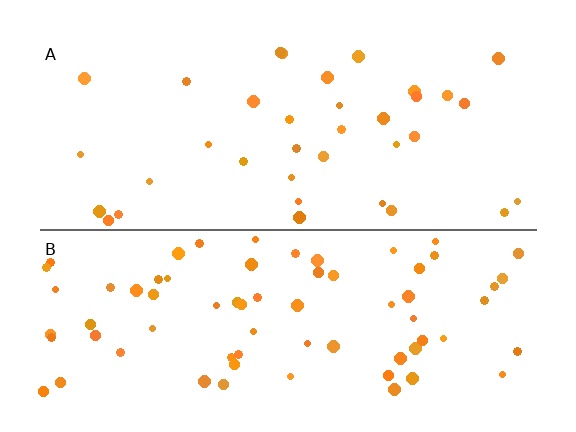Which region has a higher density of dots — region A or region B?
B (the bottom).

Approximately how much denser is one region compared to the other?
Approximately 2.0× — region B over region A.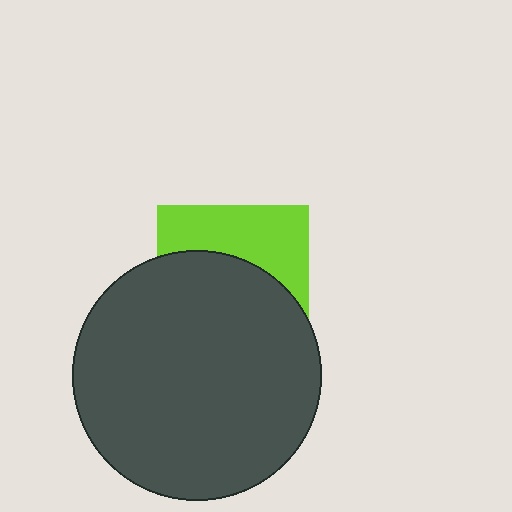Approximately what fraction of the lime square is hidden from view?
Roughly 61% of the lime square is hidden behind the dark gray circle.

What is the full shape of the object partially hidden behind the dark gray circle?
The partially hidden object is a lime square.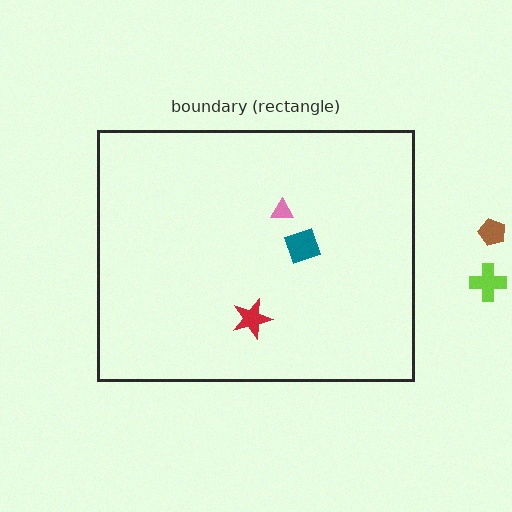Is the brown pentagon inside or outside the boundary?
Outside.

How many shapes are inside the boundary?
3 inside, 2 outside.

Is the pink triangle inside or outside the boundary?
Inside.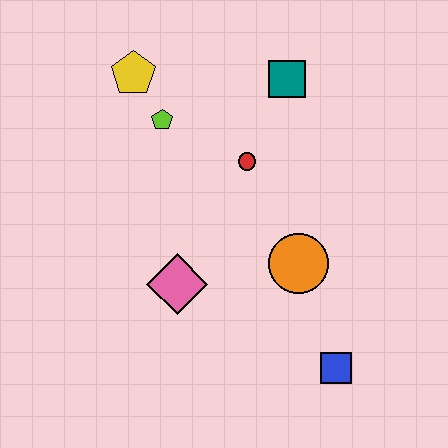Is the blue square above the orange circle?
No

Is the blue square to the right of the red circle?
Yes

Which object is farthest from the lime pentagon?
The blue square is farthest from the lime pentagon.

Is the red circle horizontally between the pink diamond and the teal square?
Yes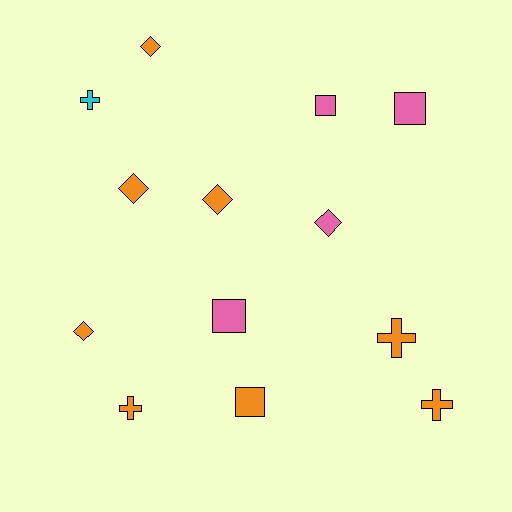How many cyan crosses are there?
There is 1 cyan cross.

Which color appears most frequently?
Orange, with 8 objects.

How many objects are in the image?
There are 13 objects.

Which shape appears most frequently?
Diamond, with 5 objects.